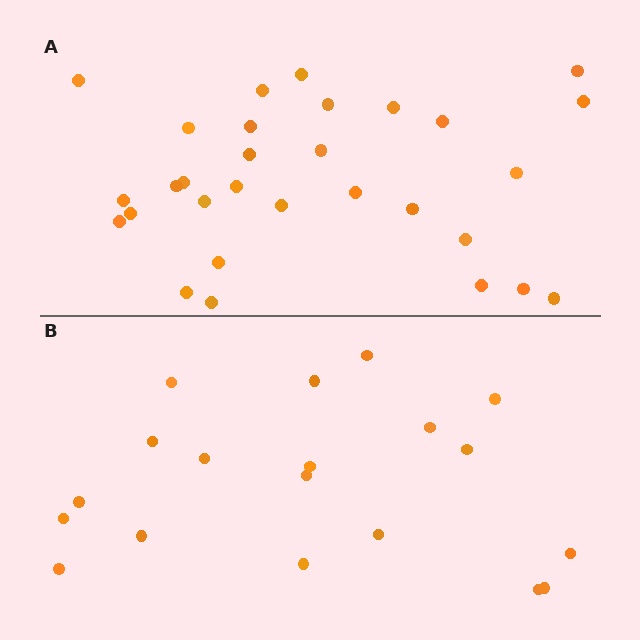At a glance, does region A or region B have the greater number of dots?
Region A (the top region) has more dots.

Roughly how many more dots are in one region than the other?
Region A has roughly 12 or so more dots than region B.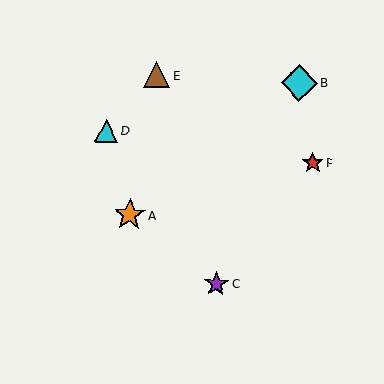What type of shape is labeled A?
Shape A is an orange star.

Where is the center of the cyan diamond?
The center of the cyan diamond is at (299, 83).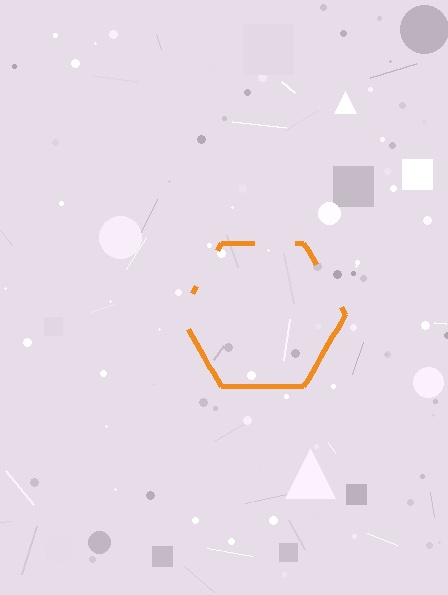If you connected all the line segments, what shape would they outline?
They would outline a hexagon.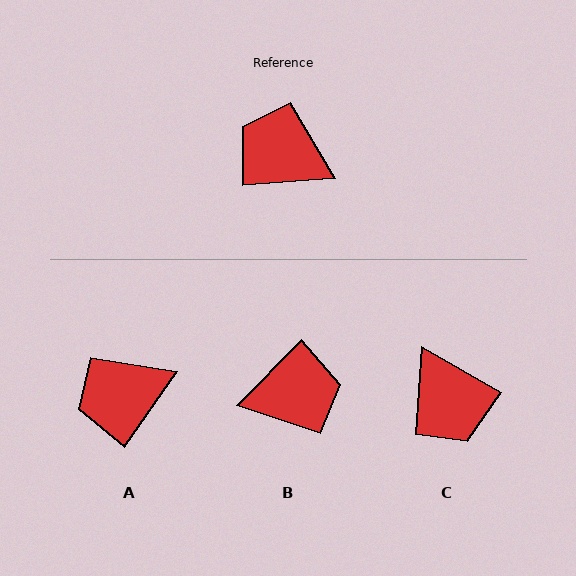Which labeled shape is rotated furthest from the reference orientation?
C, about 145 degrees away.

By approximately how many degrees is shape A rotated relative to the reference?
Approximately 51 degrees counter-clockwise.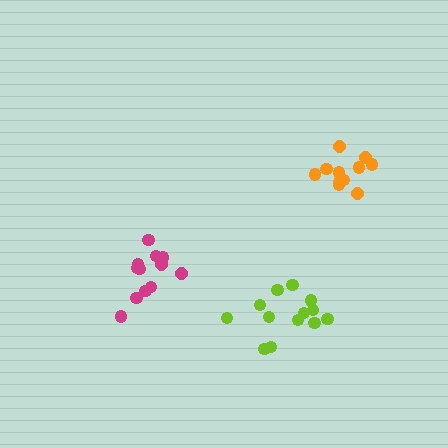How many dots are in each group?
Group 1: 13 dots, Group 2: 12 dots, Group 3: 11 dots (36 total).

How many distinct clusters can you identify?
There are 3 distinct clusters.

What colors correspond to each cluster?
The clusters are colored: lime, magenta, orange.